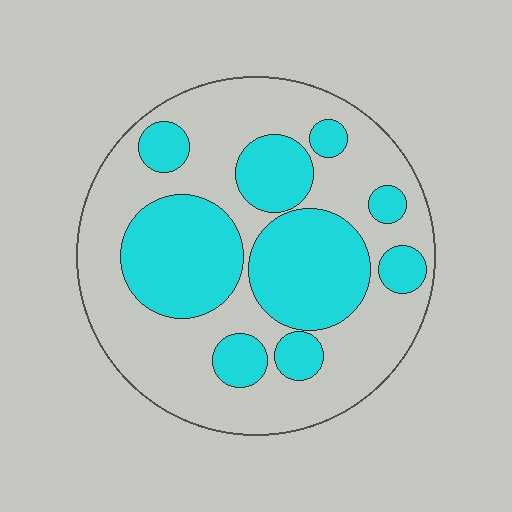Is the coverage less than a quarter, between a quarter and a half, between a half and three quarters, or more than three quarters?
Between a quarter and a half.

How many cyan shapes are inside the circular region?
9.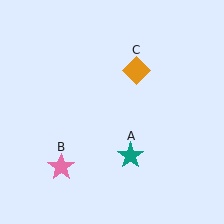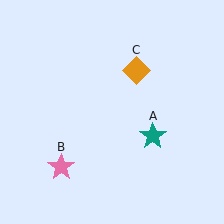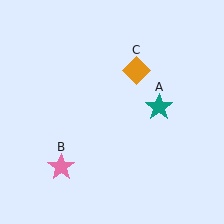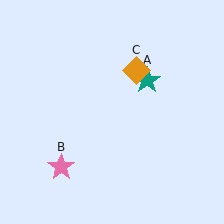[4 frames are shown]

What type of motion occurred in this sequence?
The teal star (object A) rotated counterclockwise around the center of the scene.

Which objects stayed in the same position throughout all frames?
Pink star (object B) and orange diamond (object C) remained stationary.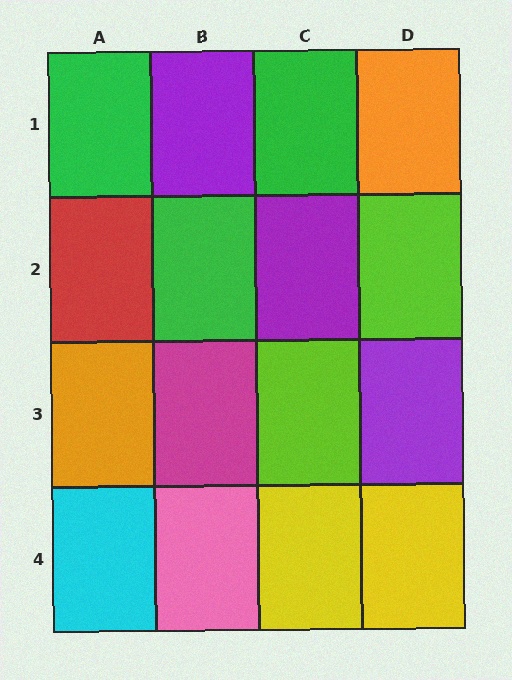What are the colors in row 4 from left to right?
Cyan, pink, yellow, yellow.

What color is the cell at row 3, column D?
Purple.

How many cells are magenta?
1 cell is magenta.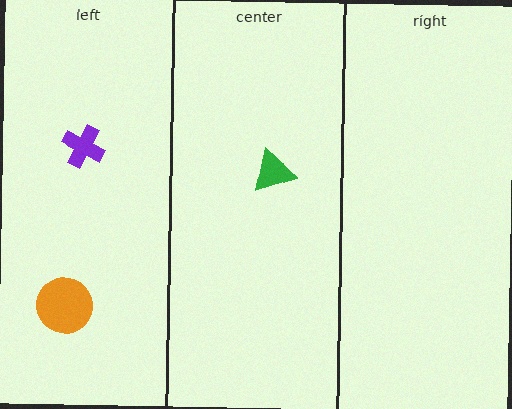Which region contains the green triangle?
The center region.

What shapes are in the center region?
The green triangle.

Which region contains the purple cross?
The left region.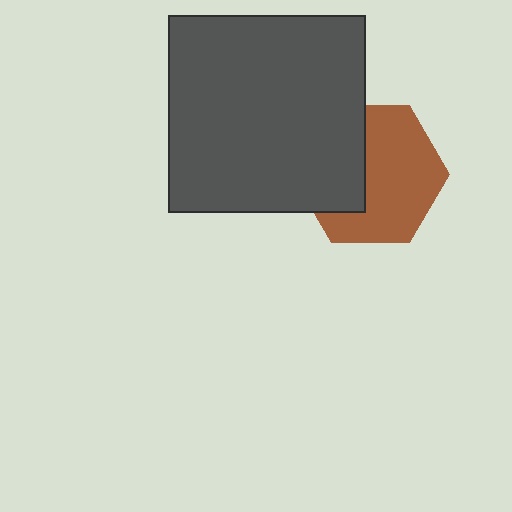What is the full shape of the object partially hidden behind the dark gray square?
The partially hidden object is a brown hexagon.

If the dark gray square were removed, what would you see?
You would see the complete brown hexagon.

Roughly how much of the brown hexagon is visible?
About half of it is visible (roughly 62%).